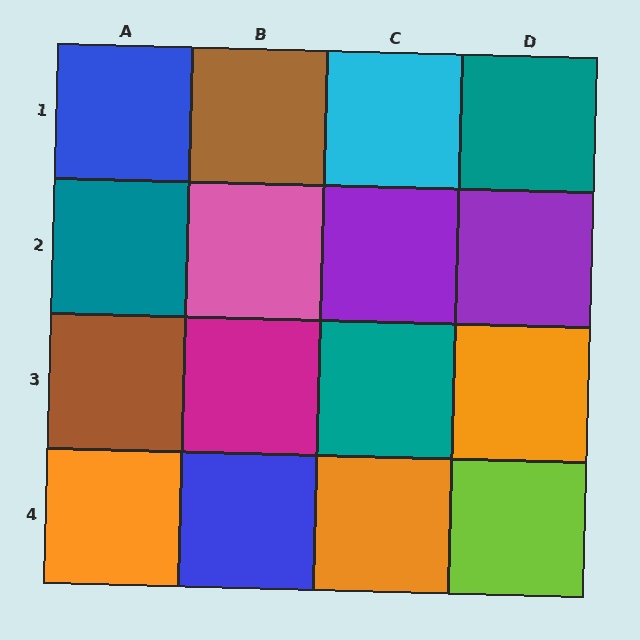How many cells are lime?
1 cell is lime.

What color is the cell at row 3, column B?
Magenta.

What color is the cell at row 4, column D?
Lime.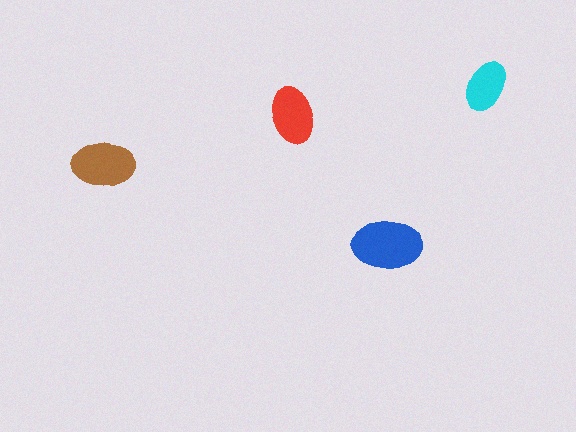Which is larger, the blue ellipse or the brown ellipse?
The blue one.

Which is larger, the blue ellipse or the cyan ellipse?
The blue one.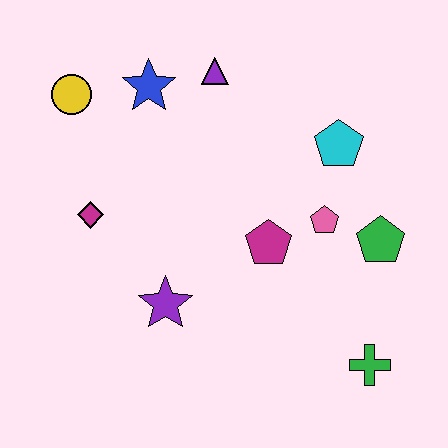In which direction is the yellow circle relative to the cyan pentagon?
The yellow circle is to the left of the cyan pentagon.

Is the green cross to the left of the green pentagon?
Yes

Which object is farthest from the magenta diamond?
The green cross is farthest from the magenta diamond.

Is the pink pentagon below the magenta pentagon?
No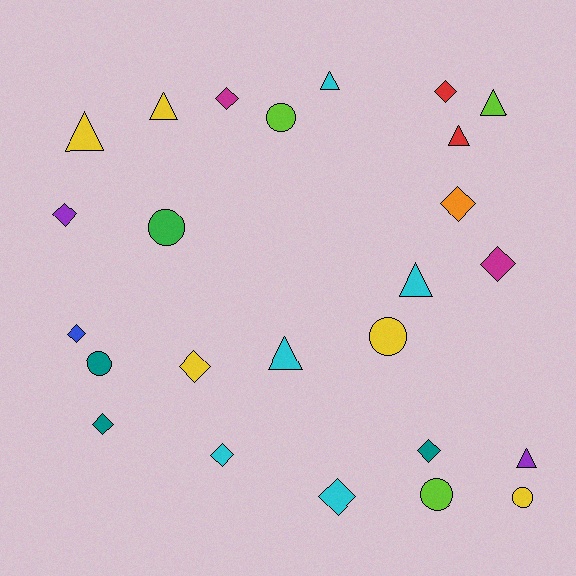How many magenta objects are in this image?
There are 2 magenta objects.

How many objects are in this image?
There are 25 objects.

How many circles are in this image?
There are 6 circles.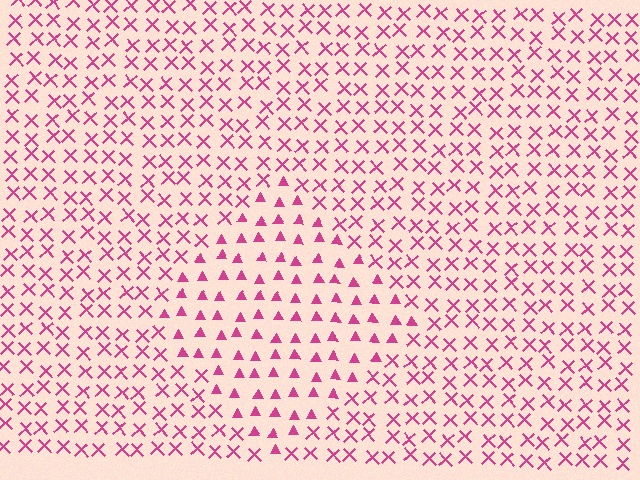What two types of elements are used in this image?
The image uses triangles inside the diamond region and X marks outside it.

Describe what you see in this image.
The image is filled with small magenta elements arranged in a uniform grid. A diamond-shaped region contains triangles, while the surrounding area contains X marks. The boundary is defined purely by the change in element shape.